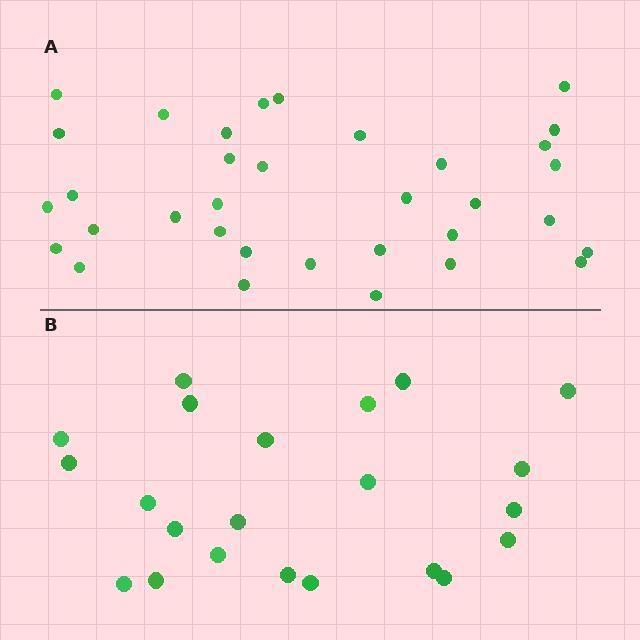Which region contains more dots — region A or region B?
Region A (the top region) has more dots.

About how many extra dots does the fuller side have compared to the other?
Region A has roughly 12 or so more dots than region B.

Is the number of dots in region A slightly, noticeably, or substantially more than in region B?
Region A has substantially more. The ratio is roughly 1.5 to 1.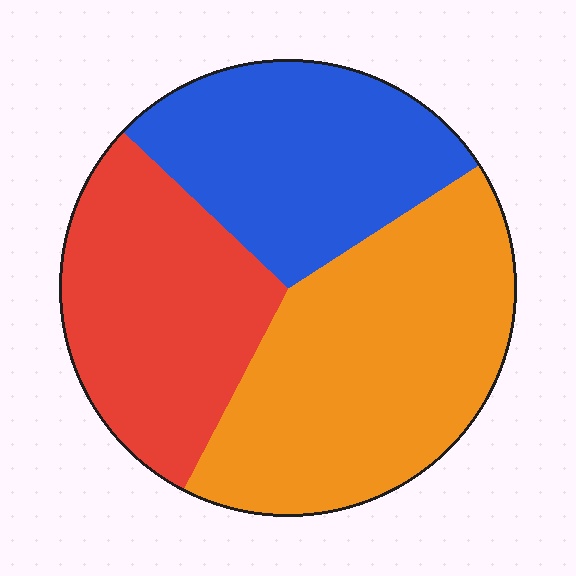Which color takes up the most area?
Orange, at roughly 40%.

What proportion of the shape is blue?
Blue takes up about one quarter (1/4) of the shape.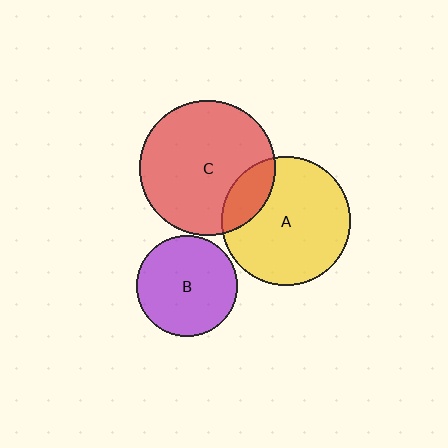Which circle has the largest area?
Circle C (red).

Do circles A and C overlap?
Yes.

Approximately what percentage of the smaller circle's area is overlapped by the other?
Approximately 20%.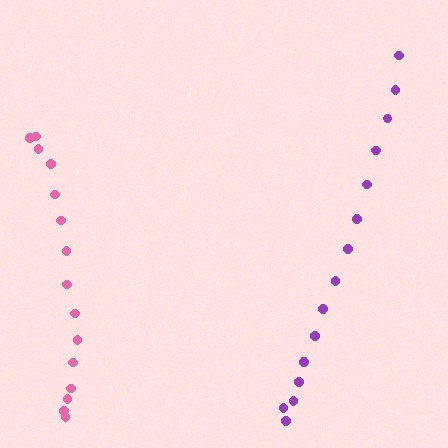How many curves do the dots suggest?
There are 2 distinct paths.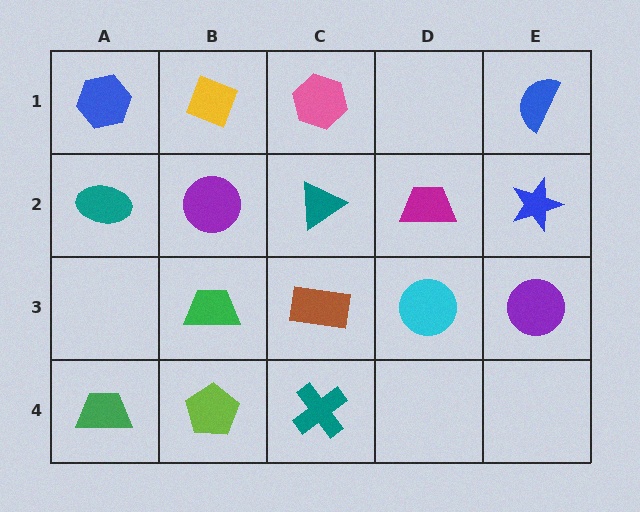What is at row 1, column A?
A blue hexagon.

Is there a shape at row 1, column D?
No, that cell is empty.